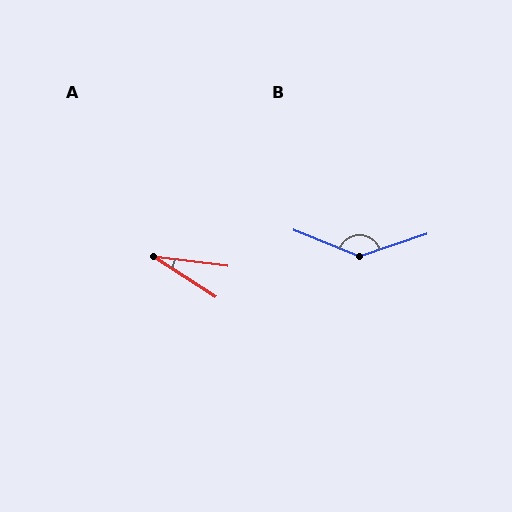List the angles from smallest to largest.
A (26°), B (140°).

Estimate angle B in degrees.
Approximately 140 degrees.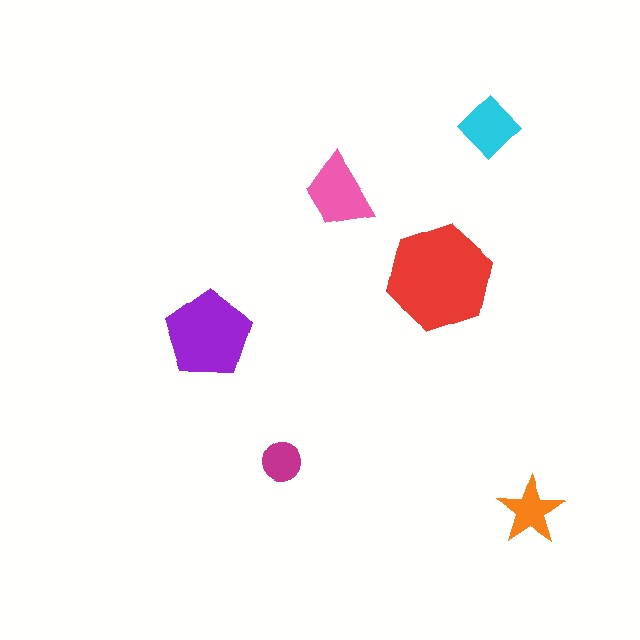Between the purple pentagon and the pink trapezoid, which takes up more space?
The purple pentagon.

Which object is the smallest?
The magenta circle.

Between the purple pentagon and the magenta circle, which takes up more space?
The purple pentagon.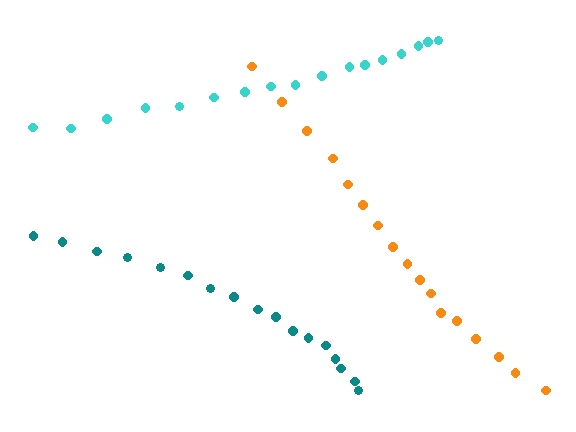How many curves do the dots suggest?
There are 3 distinct paths.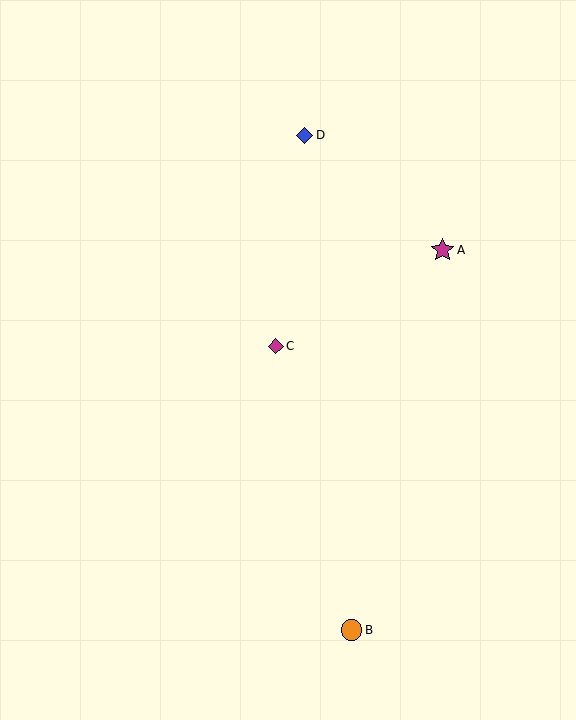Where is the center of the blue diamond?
The center of the blue diamond is at (305, 135).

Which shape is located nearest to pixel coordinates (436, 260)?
The magenta star (labeled A) at (442, 250) is nearest to that location.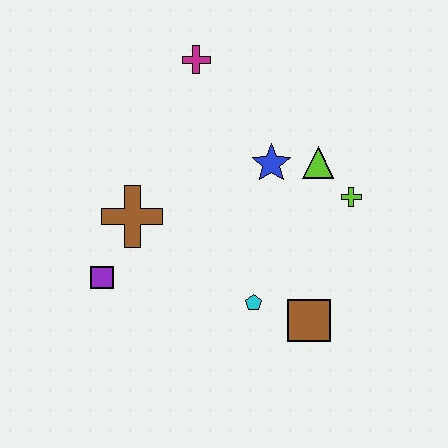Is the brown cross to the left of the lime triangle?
Yes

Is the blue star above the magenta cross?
No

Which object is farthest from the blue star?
The purple square is farthest from the blue star.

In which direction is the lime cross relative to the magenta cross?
The lime cross is to the right of the magenta cross.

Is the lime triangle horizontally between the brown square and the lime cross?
Yes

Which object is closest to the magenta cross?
The blue star is closest to the magenta cross.